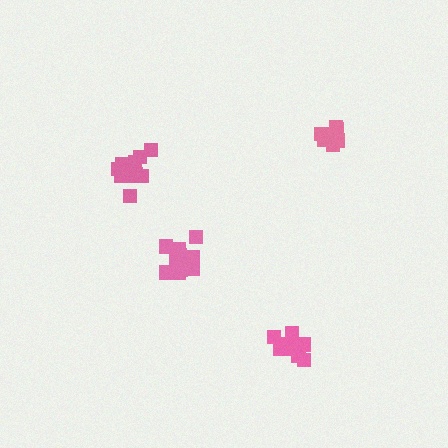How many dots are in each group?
Group 1: 13 dots, Group 2: 8 dots, Group 3: 12 dots, Group 4: 13 dots (46 total).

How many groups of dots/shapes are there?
There are 4 groups.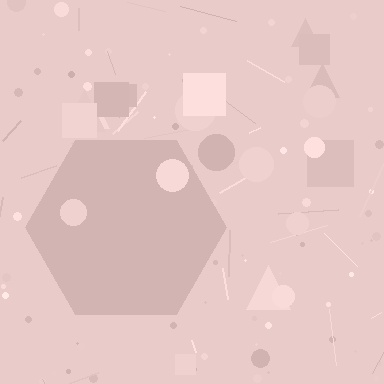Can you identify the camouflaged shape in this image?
The camouflaged shape is a hexagon.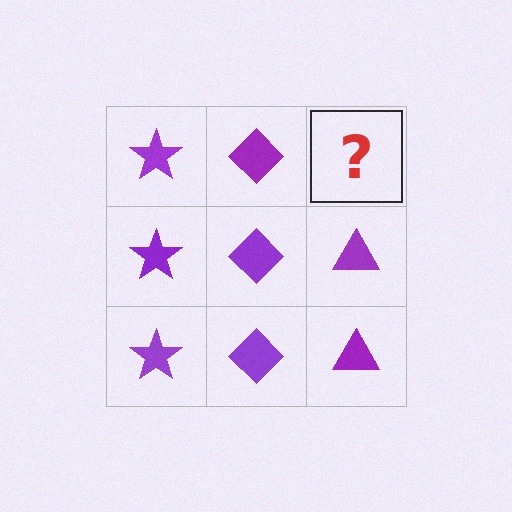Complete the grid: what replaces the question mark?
The question mark should be replaced with a purple triangle.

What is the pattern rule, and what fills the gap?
The rule is that each column has a consistent shape. The gap should be filled with a purple triangle.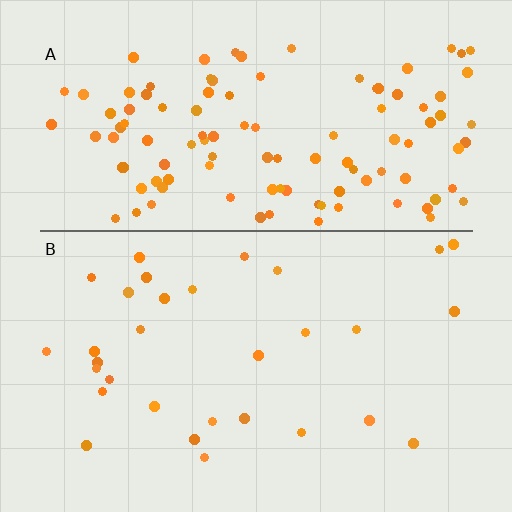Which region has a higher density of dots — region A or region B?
A (the top).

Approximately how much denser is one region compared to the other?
Approximately 3.7× — region A over region B.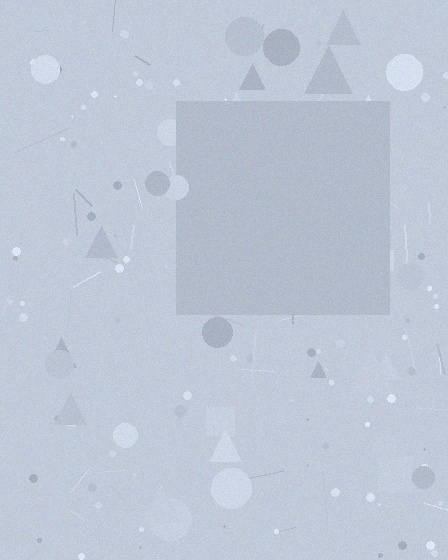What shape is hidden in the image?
A square is hidden in the image.